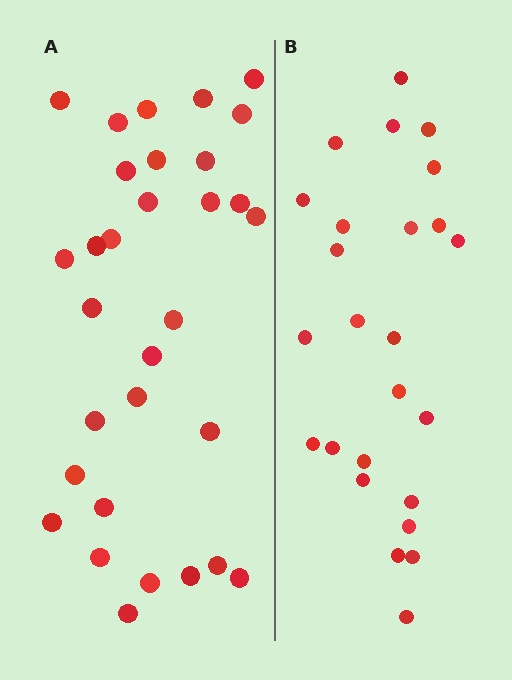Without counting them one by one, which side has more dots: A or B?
Region A (the left region) has more dots.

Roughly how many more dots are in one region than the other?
Region A has about 6 more dots than region B.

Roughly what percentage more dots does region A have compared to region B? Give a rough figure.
About 25% more.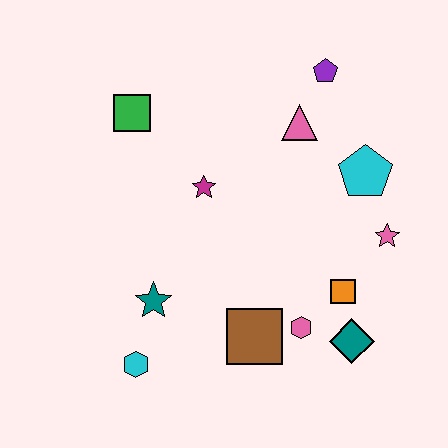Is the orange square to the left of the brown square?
No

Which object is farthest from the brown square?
The purple pentagon is farthest from the brown square.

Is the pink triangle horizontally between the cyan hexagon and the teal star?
No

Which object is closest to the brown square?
The pink hexagon is closest to the brown square.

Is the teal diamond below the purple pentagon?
Yes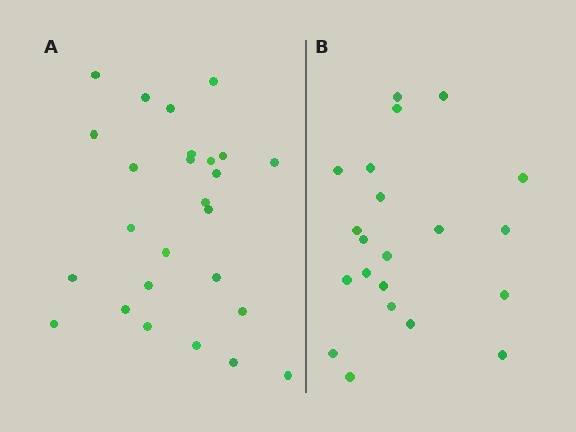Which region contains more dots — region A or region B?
Region A (the left region) has more dots.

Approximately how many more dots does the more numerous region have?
Region A has about 5 more dots than region B.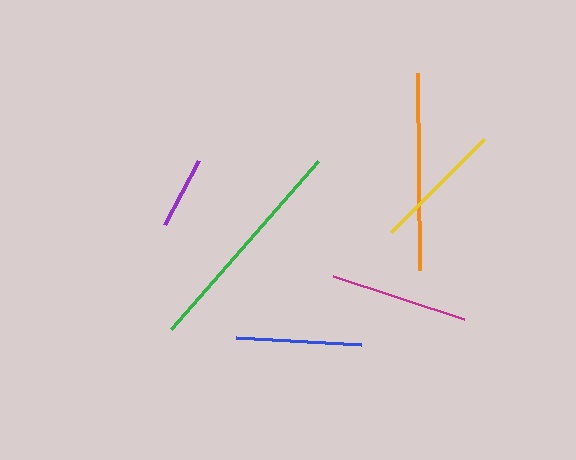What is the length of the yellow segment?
The yellow segment is approximately 132 pixels long.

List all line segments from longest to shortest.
From longest to shortest: green, orange, magenta, yellow, blue, purple.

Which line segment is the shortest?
The purple line is the shortest at approximately 73 pixels.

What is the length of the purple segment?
The purple segment is approximately 73 pixels long.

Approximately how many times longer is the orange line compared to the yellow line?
The orange line is approximately 1.5 times the length of the yellow line.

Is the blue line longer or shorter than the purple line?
The blue line is longer than the purple line.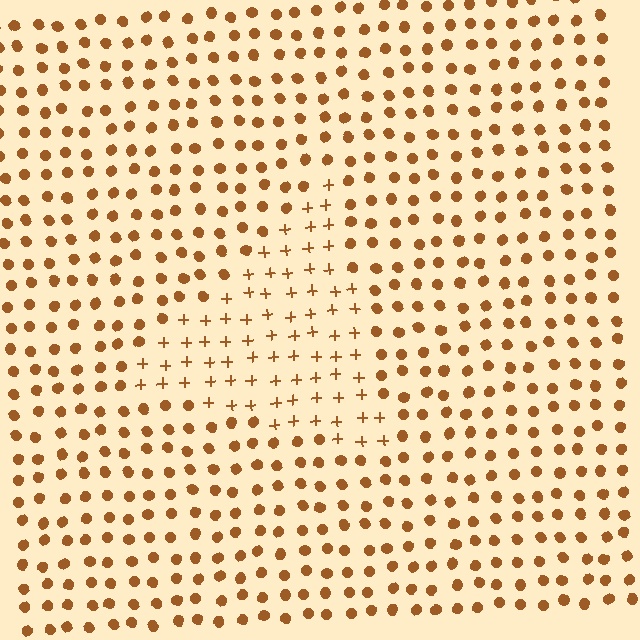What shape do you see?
I see a triangle.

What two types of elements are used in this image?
The image uses plus signs inside the triangle region and circles outside it.